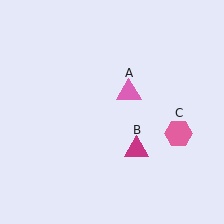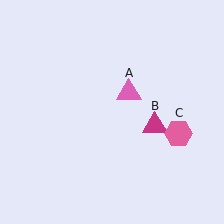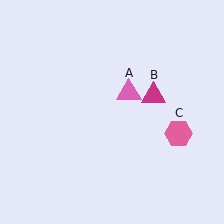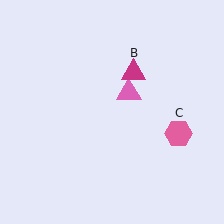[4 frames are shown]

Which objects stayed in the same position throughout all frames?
Pink triangle (object A) and pink hexagon (object C) remained stationary.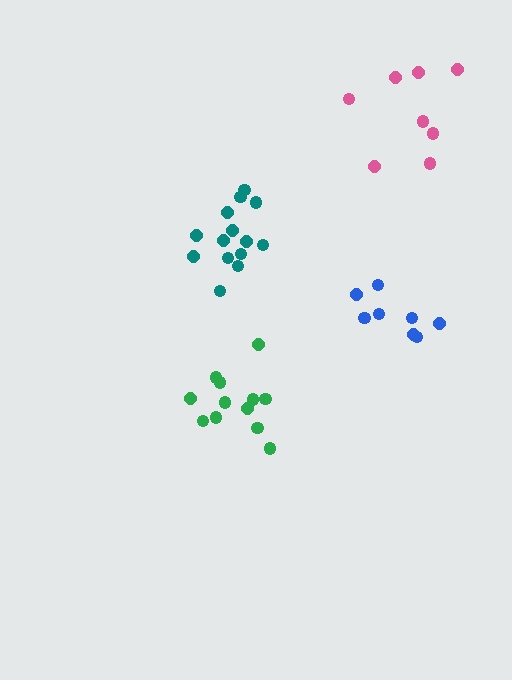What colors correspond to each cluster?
The clusters are colored: green, pink, teal, blue.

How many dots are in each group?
Group 1: 12 dots, Group 2: 8 dots, Group 3: 14 dots, Group 4: 8 dots (42 total).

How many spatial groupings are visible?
There are 4 spatial groupings.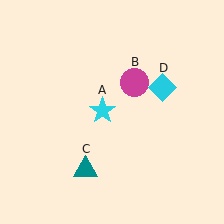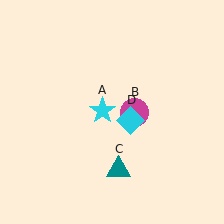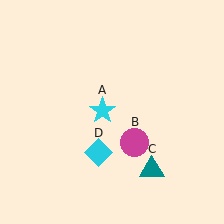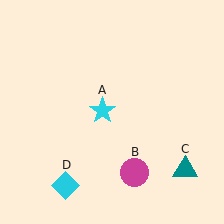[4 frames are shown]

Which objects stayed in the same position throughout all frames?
Cyan star (object A) remained stationary.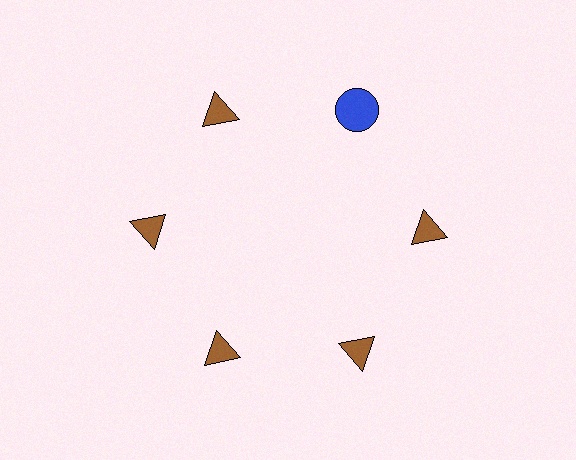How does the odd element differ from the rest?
It differs in both color (blue instead of brown) and shape (circle instead of triangle).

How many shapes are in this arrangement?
There are 6 shapes arranged in a ring pattern.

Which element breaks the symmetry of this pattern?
The blue circle at roughly the 1 o'clock position breaks the symmetry. All other shapes are brown triangles.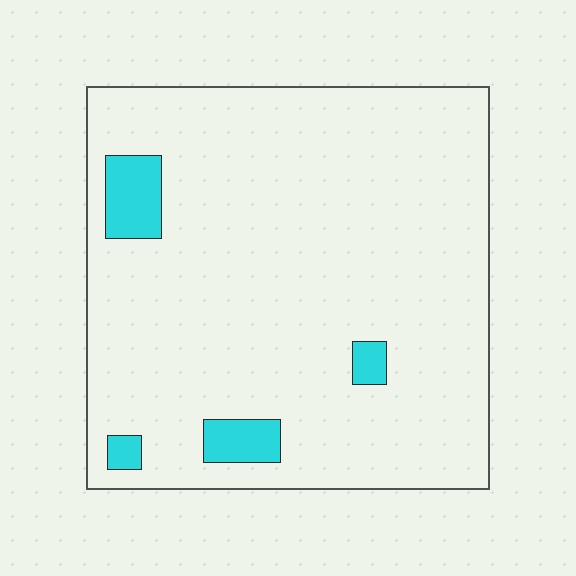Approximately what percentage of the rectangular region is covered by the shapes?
Approximately 5%.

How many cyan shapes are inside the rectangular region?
4.